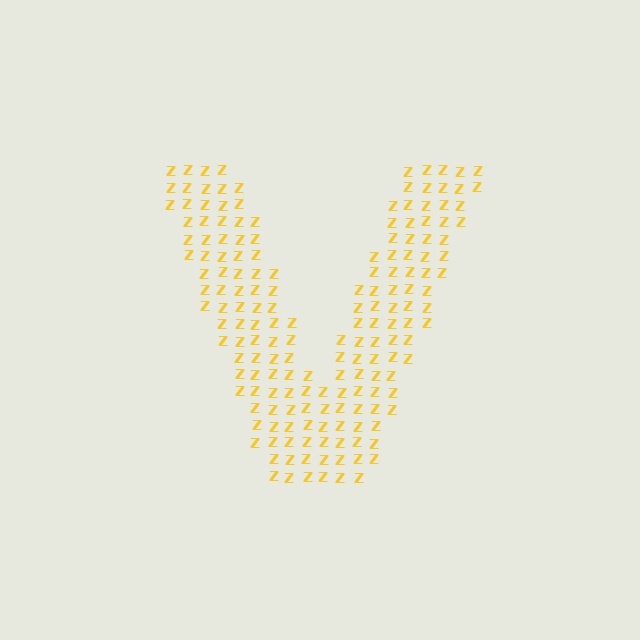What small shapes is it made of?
It is made of small letter Z's.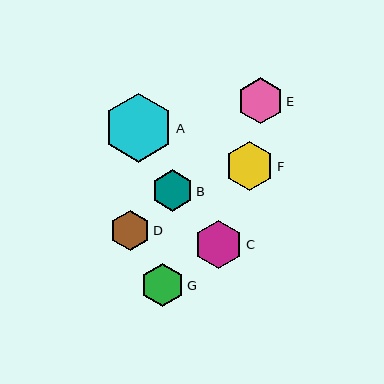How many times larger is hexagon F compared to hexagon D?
Hexagon F is approximately 1.2 times the size of hexagon D.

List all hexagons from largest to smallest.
From largest to smallest: A, F, C, E, G, B, D.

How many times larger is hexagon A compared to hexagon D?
Hexagon A is approximately 1.7 times the size of hexagon D.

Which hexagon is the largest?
Hexagon A is the largest with a size of approximately 69 pixels.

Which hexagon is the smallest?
Hexagon D is the smallest with a size of approximately 40 pixels.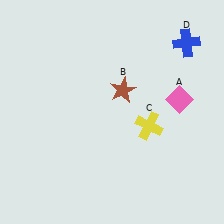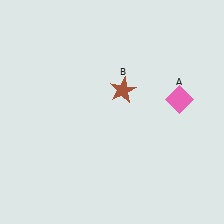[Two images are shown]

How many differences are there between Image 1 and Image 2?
There are 2 differences between the two images.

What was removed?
The blue cross (D), the yellow cross (C) were removed in Image 2.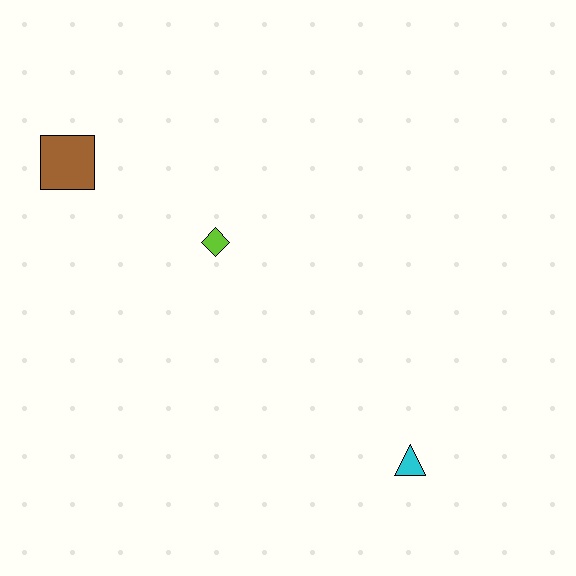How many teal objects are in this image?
There are no teal objects.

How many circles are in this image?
There are no circles.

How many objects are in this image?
There are 3 objects.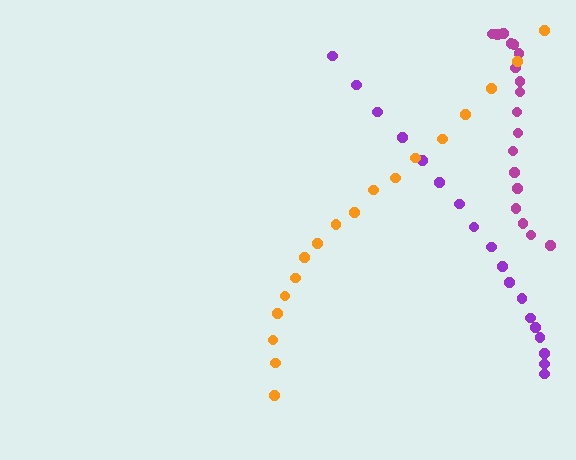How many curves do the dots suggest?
There are 3 distinct paths.